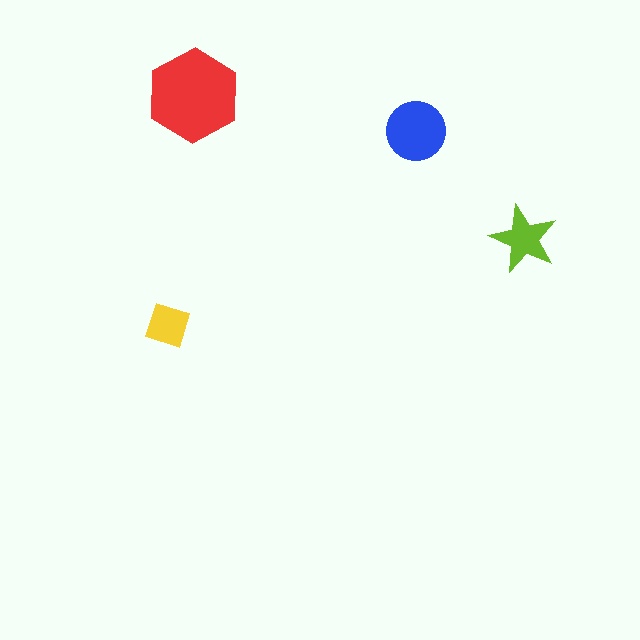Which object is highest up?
The red hexagon is topmost.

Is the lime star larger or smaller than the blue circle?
Smaller.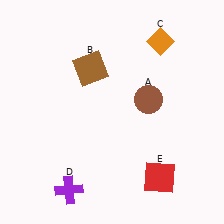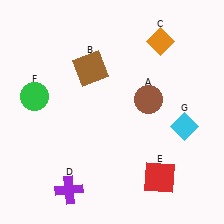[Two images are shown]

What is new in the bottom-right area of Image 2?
A cyan diamond (G) was added in the bottom-right area of Image 2.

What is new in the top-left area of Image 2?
A green circle (F) was added in the top-left area of Image 2.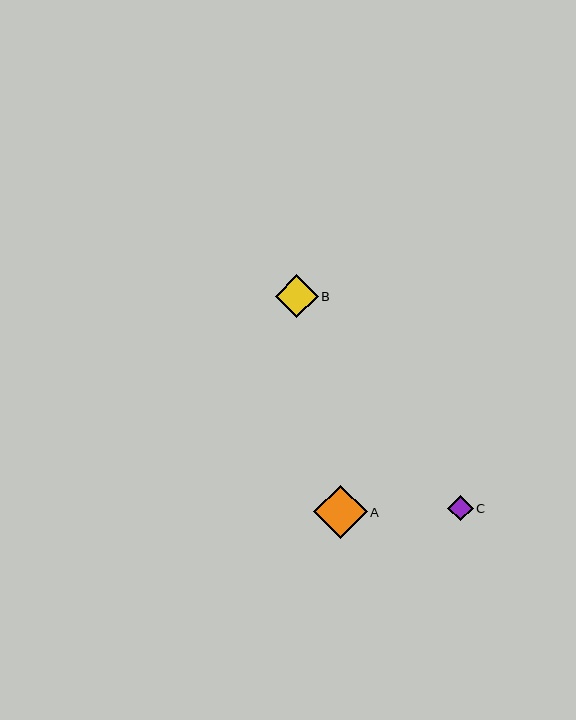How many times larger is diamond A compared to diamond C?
Diamond A is approximately 2.1 times the size of diamond C.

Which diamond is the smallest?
Diamond C is the smallest with a size of approximately 26 pixels.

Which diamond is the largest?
Diamond A is the largest with a size of approximately 53 pixels.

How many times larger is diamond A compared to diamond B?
Diamond A is approximately 1.2 times the size of diamond B.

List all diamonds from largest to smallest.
From largest to smallest: A, B, C.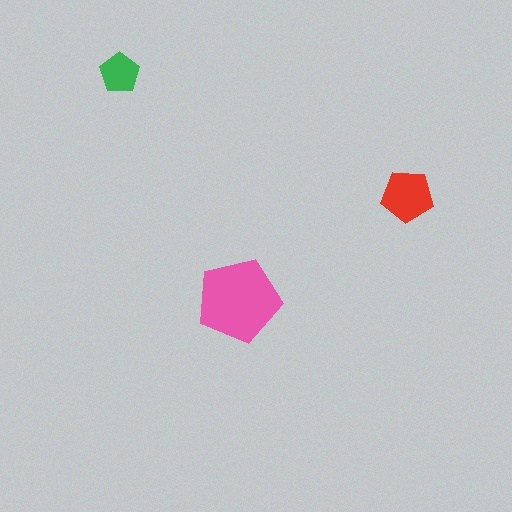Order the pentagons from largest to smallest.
the pink one, the red one, the green one.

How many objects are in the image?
There are 3 objects in the image.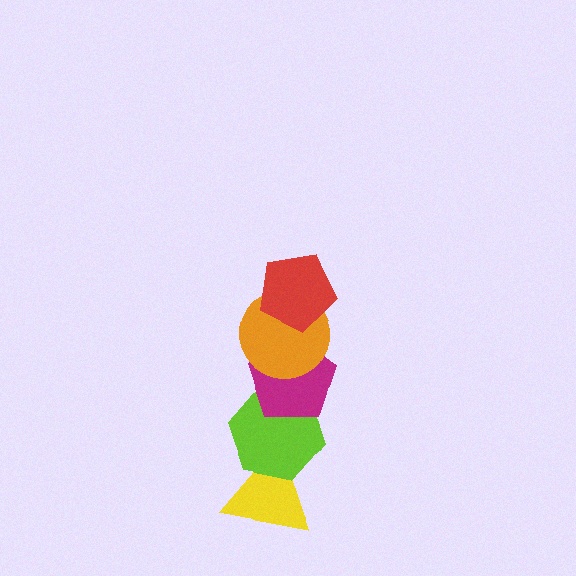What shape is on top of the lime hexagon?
The magenta pentagon is on top of the lime hexagon.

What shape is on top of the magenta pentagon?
The orange circle is on top of the magenta pentagon.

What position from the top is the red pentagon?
The red pentagon is 1st from the top.